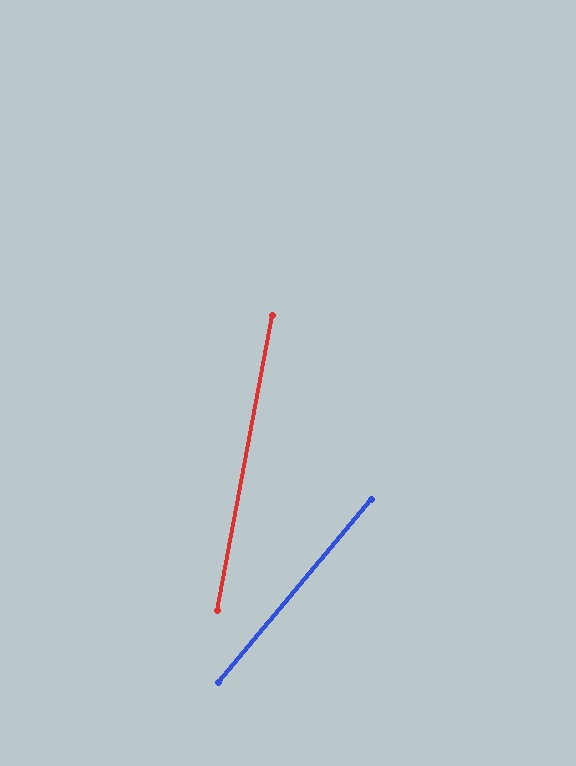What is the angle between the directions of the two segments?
Approximately 29 degrees.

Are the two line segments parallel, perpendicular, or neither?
Neither parallel nor perpendicular — they differ by about 29°.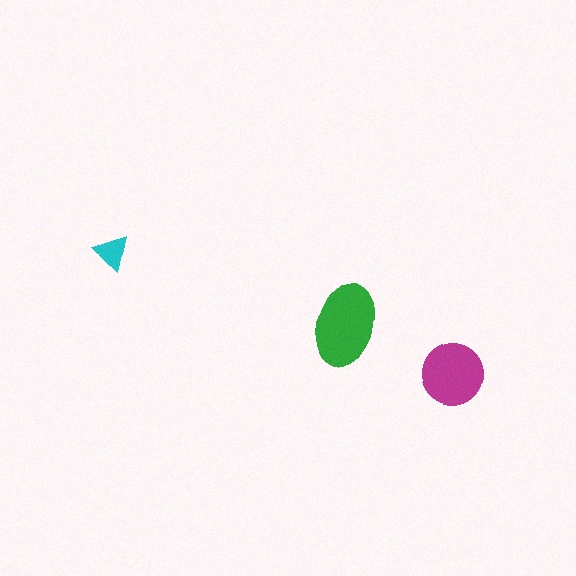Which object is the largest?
The green ellipse.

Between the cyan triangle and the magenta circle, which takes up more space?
The magenta circle.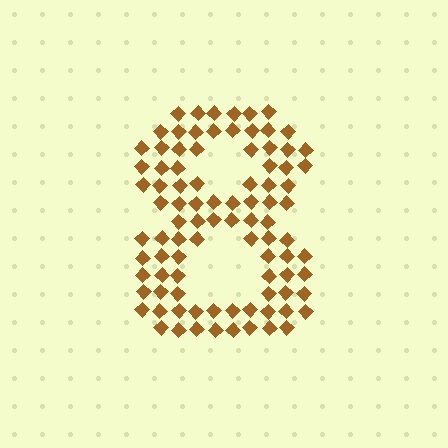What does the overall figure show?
The overall figure shows the digit 8.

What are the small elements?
The small elements are diamonds.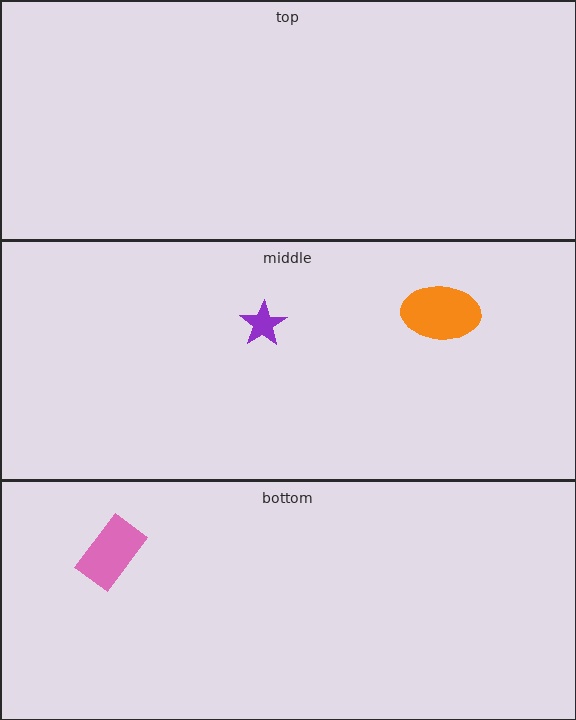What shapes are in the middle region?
The purple star, the orange ellipse.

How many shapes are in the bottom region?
1.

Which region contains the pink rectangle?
The bottom region.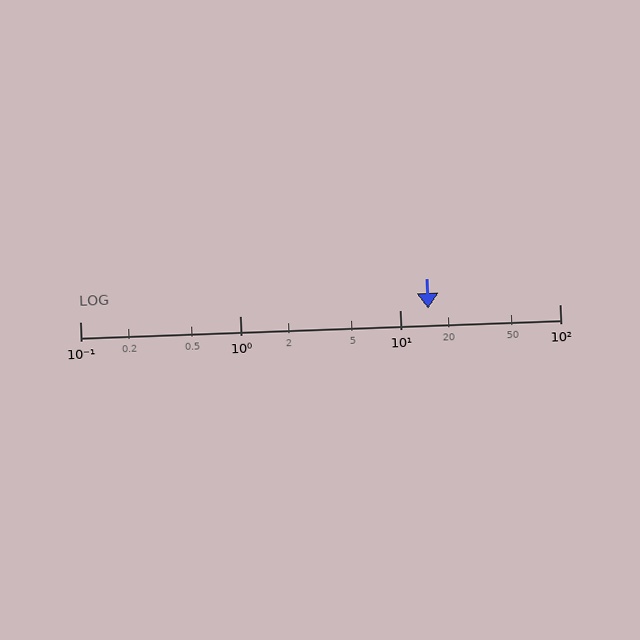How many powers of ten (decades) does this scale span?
The scale spans 3 decades, from 0.1 to 100.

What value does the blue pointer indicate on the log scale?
The pointer indicates approximately 15.